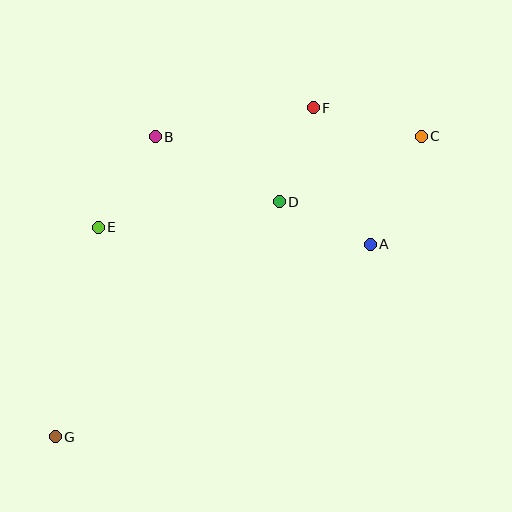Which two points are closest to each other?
Points D and F are closest to each other.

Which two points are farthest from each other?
Points C and G are farthest from each other.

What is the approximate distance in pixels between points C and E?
The distance between C and E is approximately 336 pixels.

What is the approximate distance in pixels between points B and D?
The distance between B and D is approximately 140 pixels.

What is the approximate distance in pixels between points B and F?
The distance between B and F is approximately 161 pixels.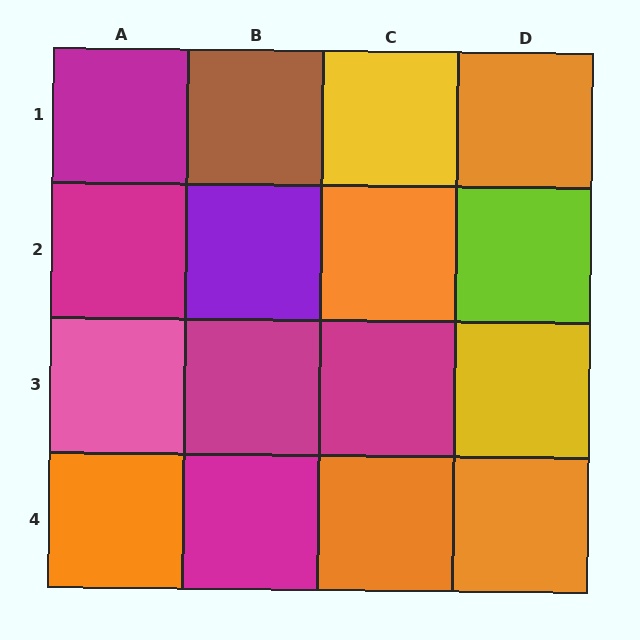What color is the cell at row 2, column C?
Orange.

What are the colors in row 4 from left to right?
Orange, magenta, orange, orange.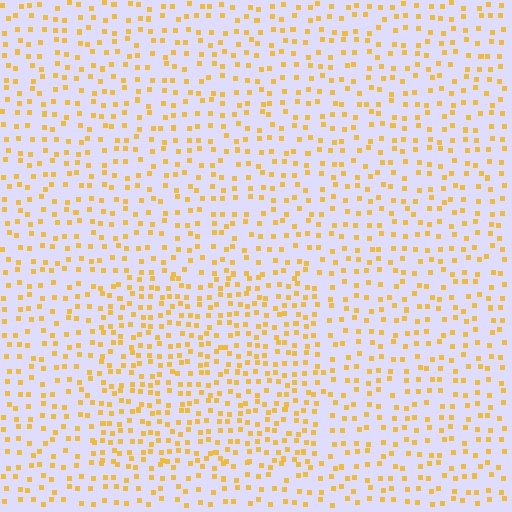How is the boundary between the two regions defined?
The boundary is defined by a change in element density (approximately 1.6x ratio). All elements are the same color, size, and shape.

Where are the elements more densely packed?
The elements are more densely packed inside the rectangle boundary.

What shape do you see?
I see a rectangle.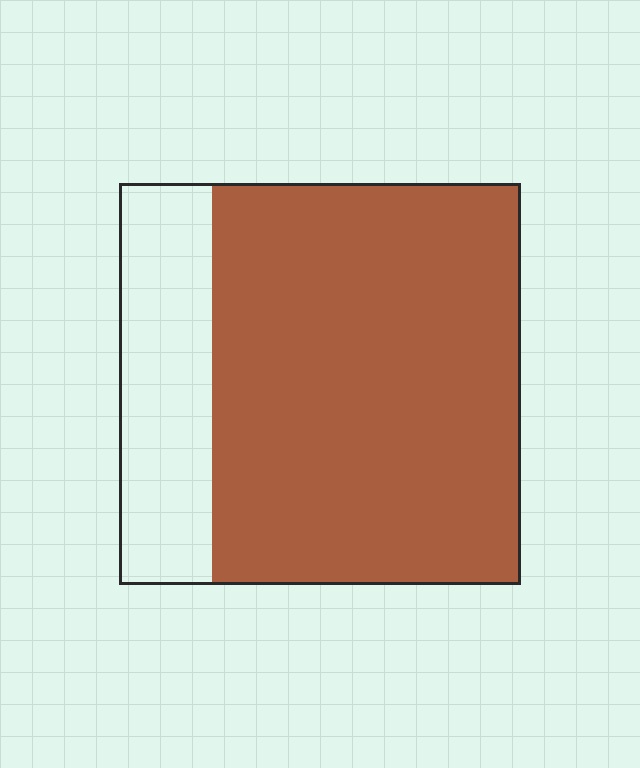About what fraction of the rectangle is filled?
About three quarters (3/4).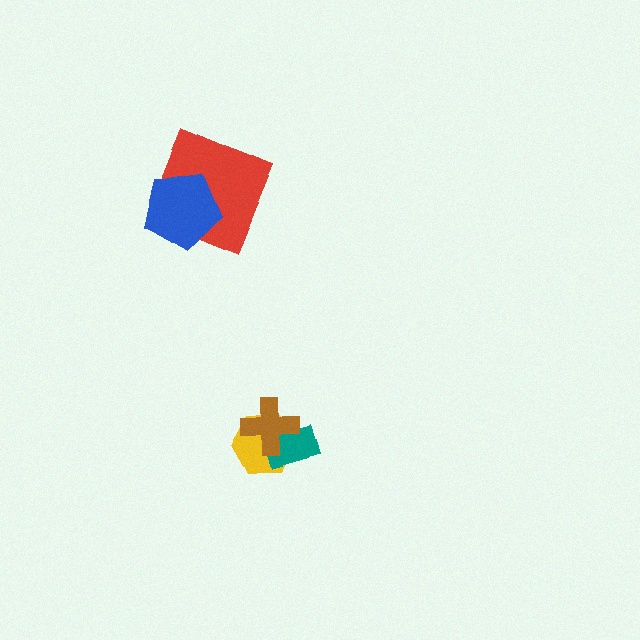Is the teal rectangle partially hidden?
Yes, it is partially covered by another shape.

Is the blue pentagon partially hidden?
No, no other shape covers it.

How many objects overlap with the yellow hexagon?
2 objects overlap with the yellow hexagon.